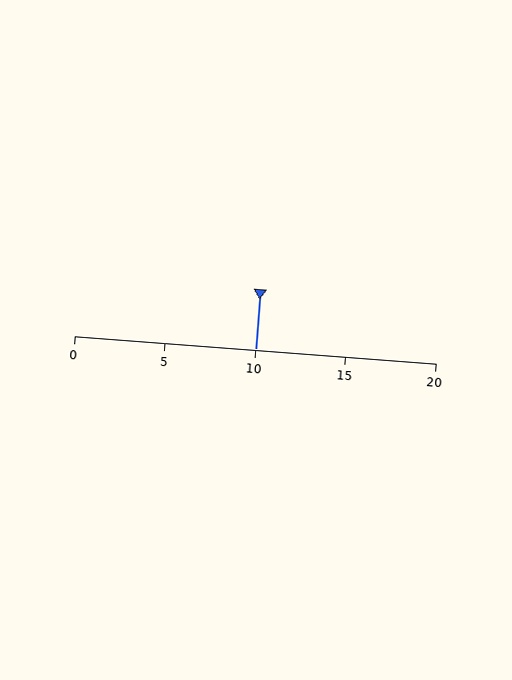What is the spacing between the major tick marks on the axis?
The major ticks are spaced 5 apart.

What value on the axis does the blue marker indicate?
The marker indicates approximately 10.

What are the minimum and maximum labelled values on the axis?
The axis runs from 0 to 20.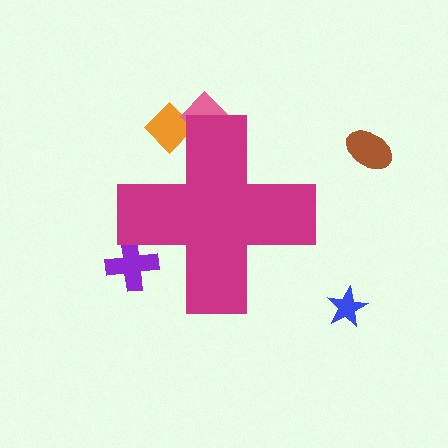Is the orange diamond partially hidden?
Yes, the orange diamond is partially hidden behind the magenta cross.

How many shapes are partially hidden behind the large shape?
3 shapes are partially hidden.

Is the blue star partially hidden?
No, the blue star is fully visible.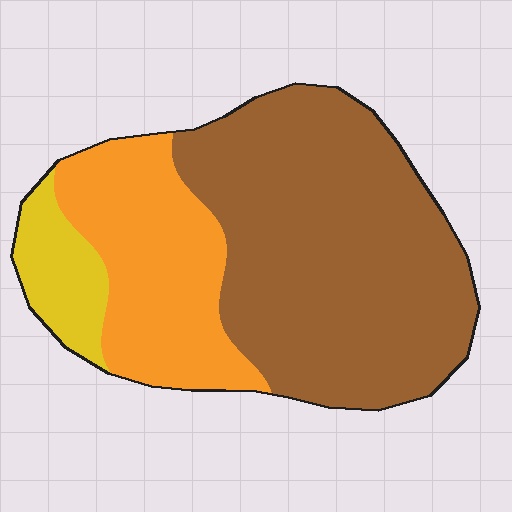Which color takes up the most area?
Brown, at roughly 60%.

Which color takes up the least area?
Yellow, at roughly 10%.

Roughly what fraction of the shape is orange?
Orange takes up between a sixth and a third of the shape.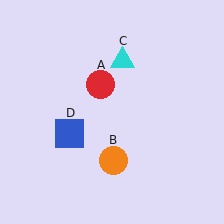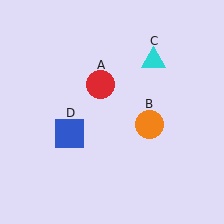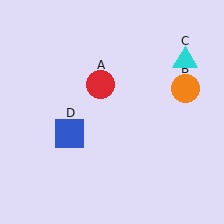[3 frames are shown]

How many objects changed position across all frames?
2 objects changed position: orange circle (object B), cyan triangle (object C).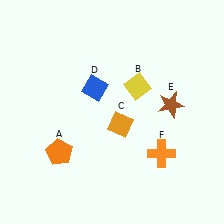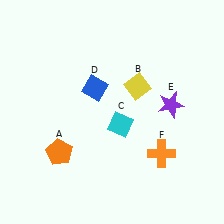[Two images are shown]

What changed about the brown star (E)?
In Image 1, E is brown. In Image 2, it changed to purple.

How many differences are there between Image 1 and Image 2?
There are 2 differences between the two images.